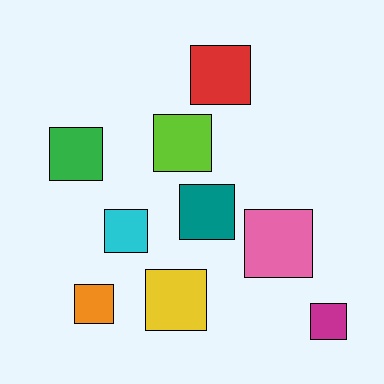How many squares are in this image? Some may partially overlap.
There are 9 squares.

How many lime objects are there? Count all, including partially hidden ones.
There is 1 lime object.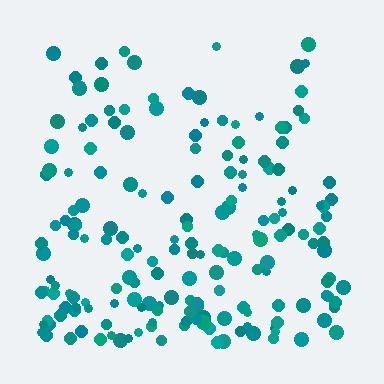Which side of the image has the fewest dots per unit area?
The top.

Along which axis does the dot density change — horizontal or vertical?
Vertical.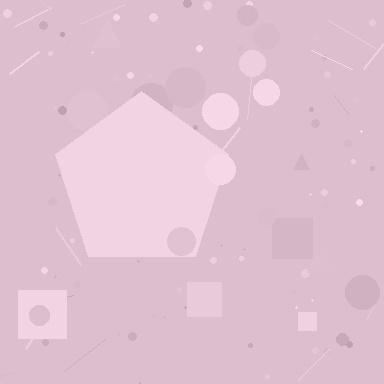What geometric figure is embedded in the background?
A pentagon is embedded in the background.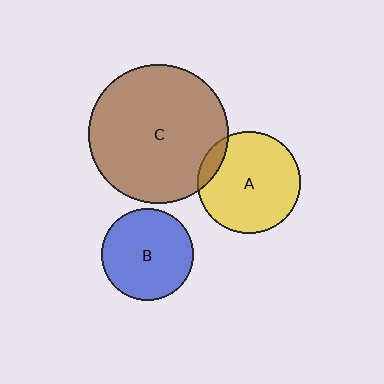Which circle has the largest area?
Circle C (brown).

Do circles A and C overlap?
Yes.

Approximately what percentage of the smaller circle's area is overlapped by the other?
Approximately 10%.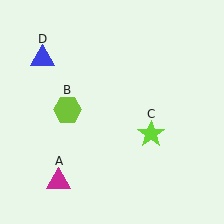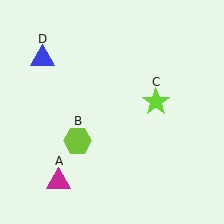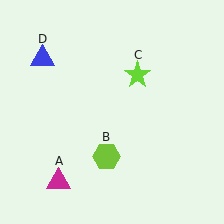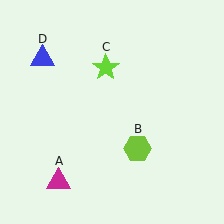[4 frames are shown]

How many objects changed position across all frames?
2 objects changed position: lime hexagon (object B), lime star (object C).